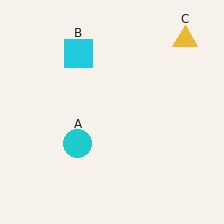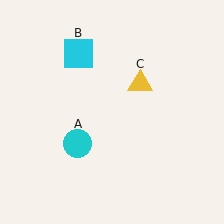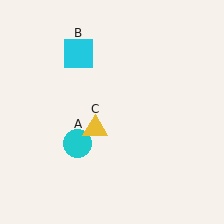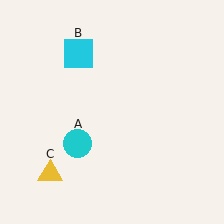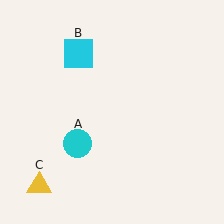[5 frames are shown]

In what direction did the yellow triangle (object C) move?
The yellow triangle (object C) moved down and to the left.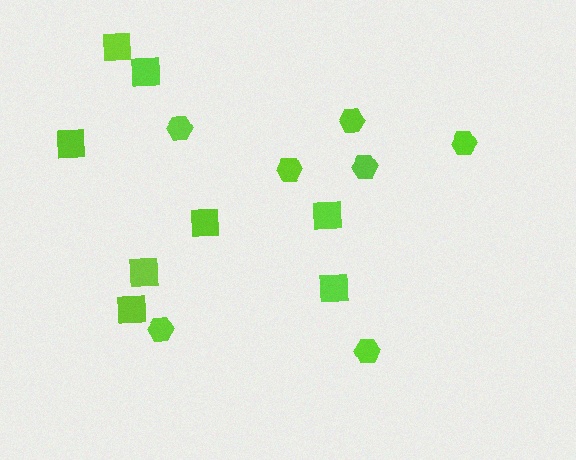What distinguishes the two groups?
There are 2 groups: one group of squares (8) and one group of hexagons (7).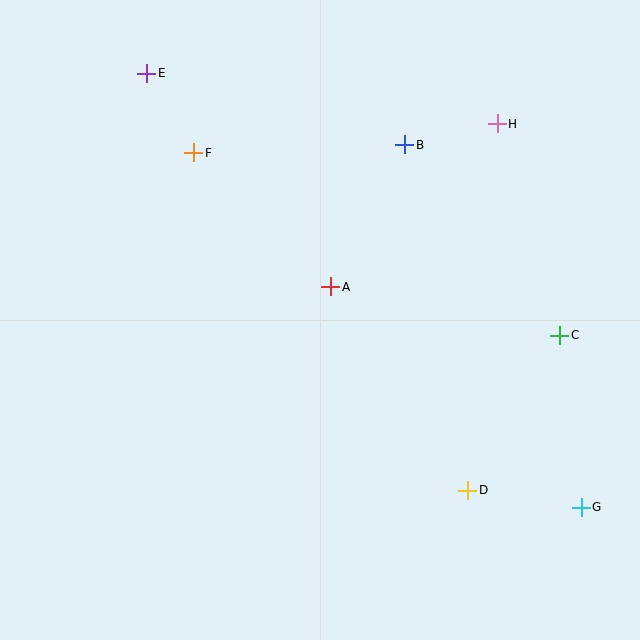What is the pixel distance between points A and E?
The distance between A and E is 282 pixels.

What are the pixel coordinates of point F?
Point F is at (194, 153).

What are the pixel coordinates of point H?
Point H is at (497, 124).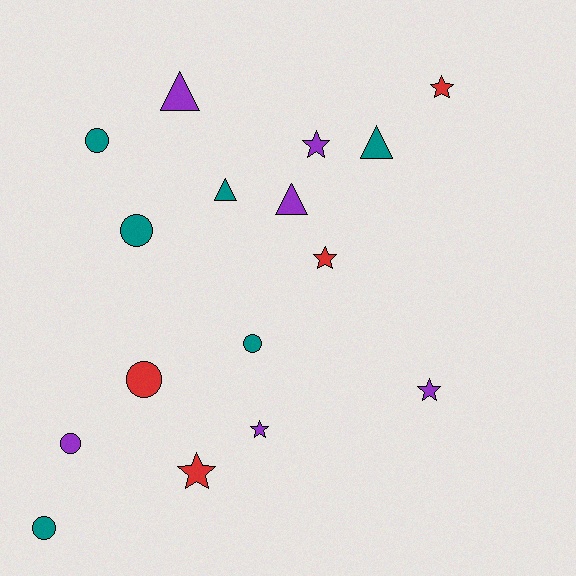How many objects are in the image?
There are 16 objects.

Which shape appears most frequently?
Circle, with 6 objects.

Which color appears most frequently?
Teal, with 6 objects.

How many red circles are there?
There is 1 red circle.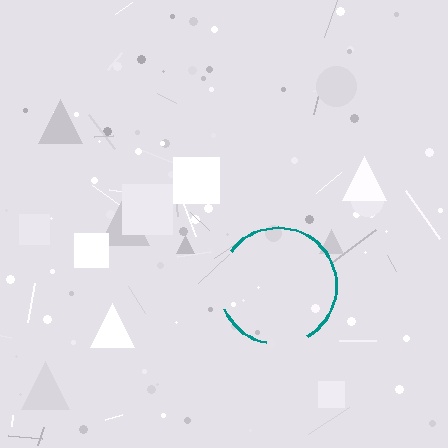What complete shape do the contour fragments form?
The contour fragments form a circle.